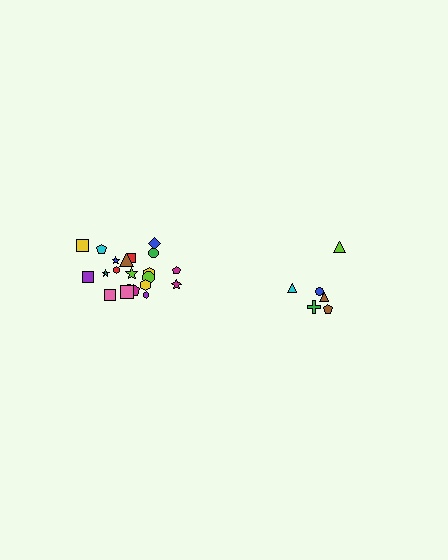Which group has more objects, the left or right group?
The left group.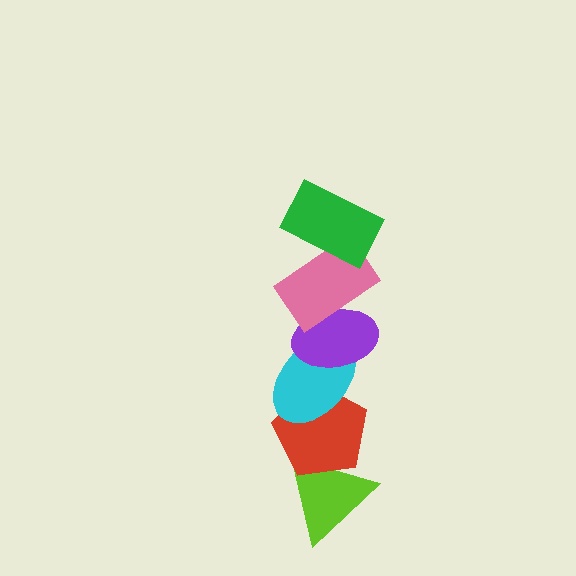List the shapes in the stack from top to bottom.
From top to bottom: the green rectangle, the pink rectangle, the purple ellipse, the cyan ellipse, the red pentagon, the lime triangle.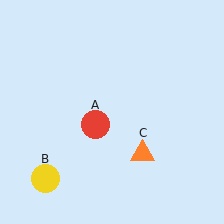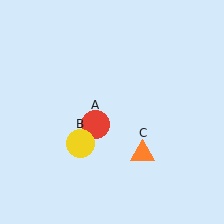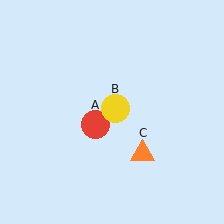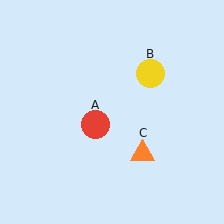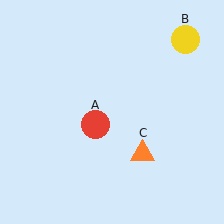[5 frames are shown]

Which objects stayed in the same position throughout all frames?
Red circle (object A) and orange triangle (object C) remained stationary.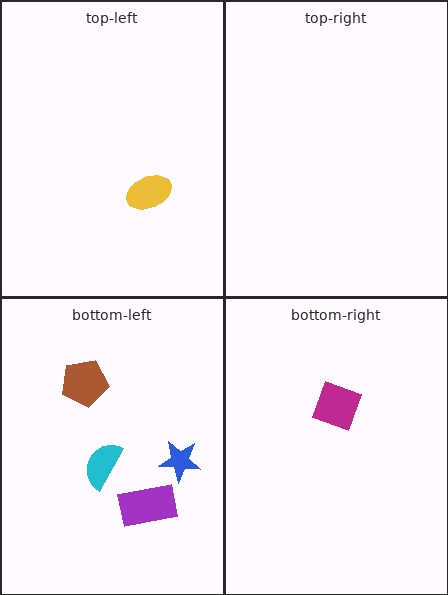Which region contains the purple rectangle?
The bottom-left region.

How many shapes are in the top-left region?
1.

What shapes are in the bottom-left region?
The purple rectangle, the cyan semicircle, the blue star, the brown pentagon.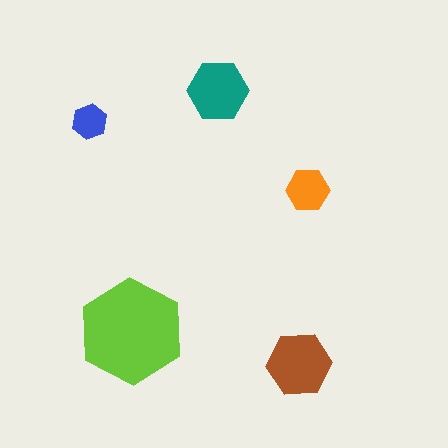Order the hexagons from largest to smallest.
the lime one, the brown one, the teal one, the orange one, the blue one.